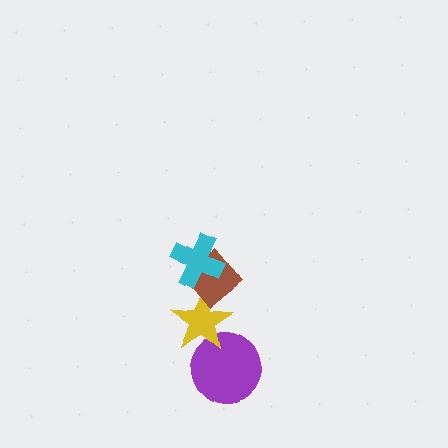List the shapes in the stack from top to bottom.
From top to bottom: the cyan cross, the brown diamond, the yellow star, the purple circle.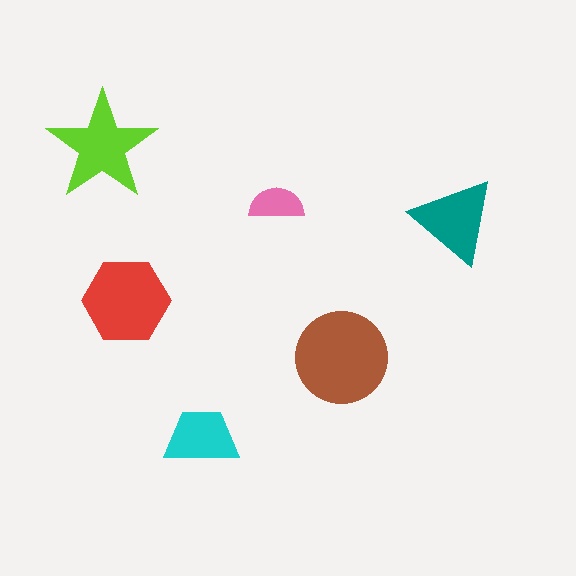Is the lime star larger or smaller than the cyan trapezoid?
Larger.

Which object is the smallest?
The pink semicircle.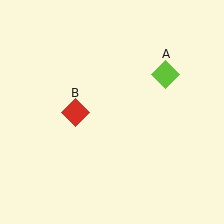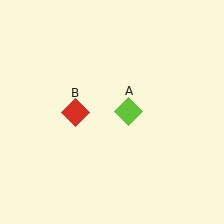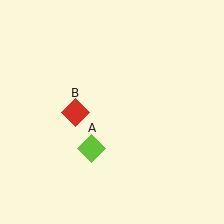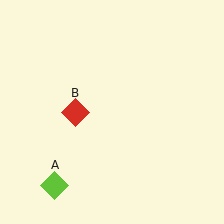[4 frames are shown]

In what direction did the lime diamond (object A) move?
The lime diamond (object A) moved down and to the left.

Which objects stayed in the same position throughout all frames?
Red diamond (object B) remained stationary.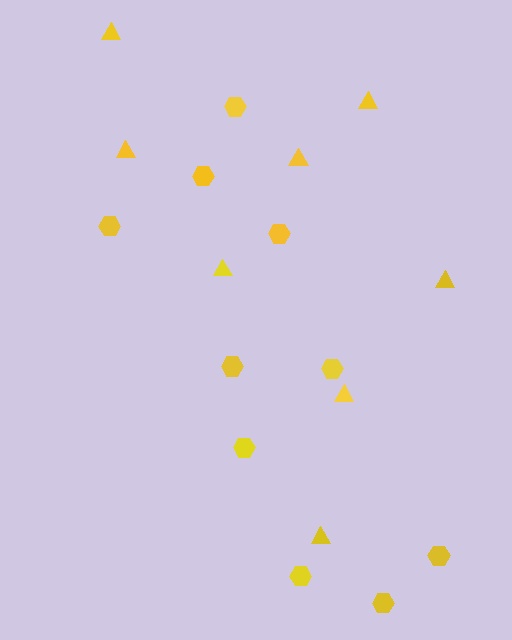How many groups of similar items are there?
There are 2 groups: one group of triangles (8) and one group of hexagons (10).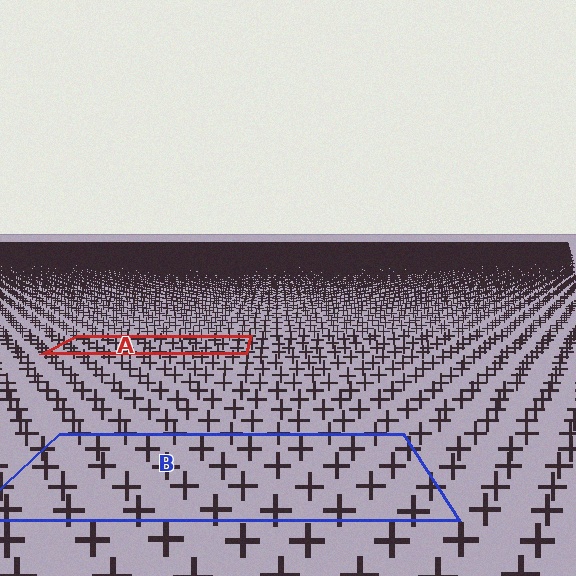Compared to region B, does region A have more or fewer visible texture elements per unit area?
Region A has more texture elements per unit area — they are packed more densely because it is farther away.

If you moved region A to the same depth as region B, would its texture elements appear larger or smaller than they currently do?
They would appear larger. At a closer depth, the same texture elements are projected at a bigger on-screen size.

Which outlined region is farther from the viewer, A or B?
Region A is farther from the viewer — the texture elements inside it appear smaller and more densely packed.